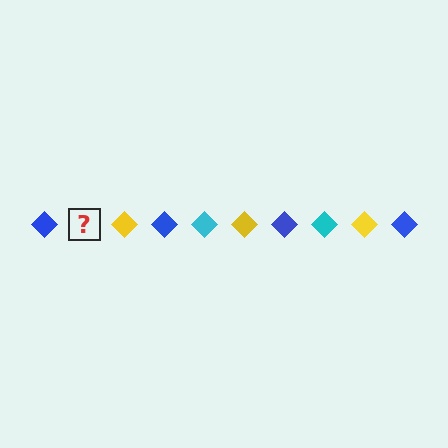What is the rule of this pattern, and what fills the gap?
The rule is that the pattern cycles through blue, cyan, yellow diamonds. The gap should be filled with a cyan diamond.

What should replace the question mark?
The question mark should be replaced with a cyan diamond.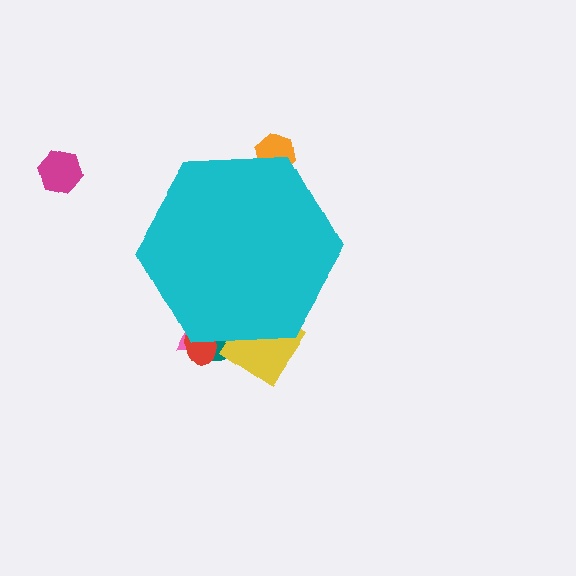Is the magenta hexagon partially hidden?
No, the magenta hexagon is fully visible.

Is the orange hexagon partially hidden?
Yes, the orange hexagon is partially hidden behind the cyan hexagon.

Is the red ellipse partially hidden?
Yes, the red ellipse is partially hidden behind the cyan hexagon.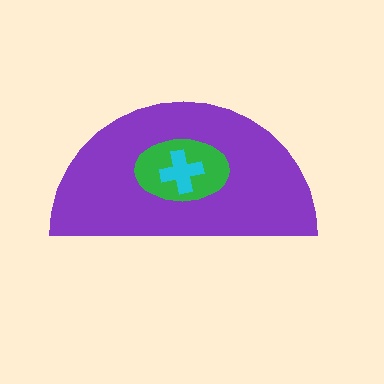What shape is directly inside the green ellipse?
The cyan cross.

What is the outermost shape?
The purple semicircle.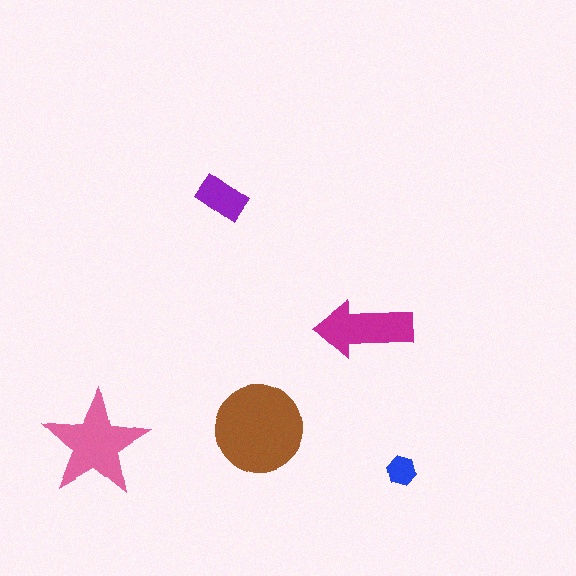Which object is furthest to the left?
The pink star is leftmost.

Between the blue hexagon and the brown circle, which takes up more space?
The brown circle.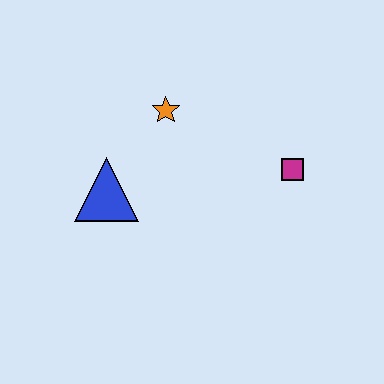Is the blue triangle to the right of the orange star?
No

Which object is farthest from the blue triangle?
The magenta square is farthest from the blue triangle.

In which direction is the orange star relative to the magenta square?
The orange star is to the left of the magenta square.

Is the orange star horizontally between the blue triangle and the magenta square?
Yes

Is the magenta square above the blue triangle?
Yes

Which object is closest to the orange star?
The blue triangle is closest to the orange star.